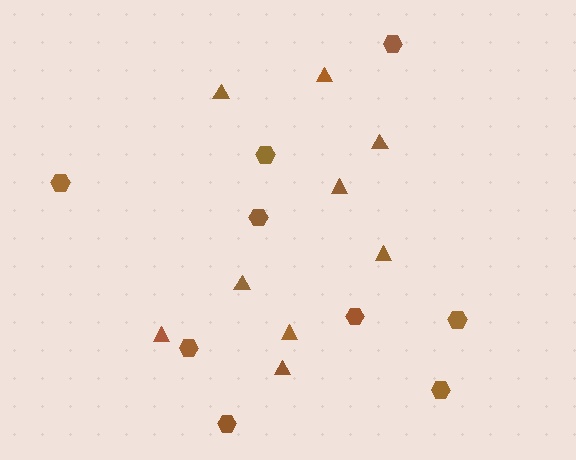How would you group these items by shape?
There are 2 groups: one group of hexagons (9) and one group of triangles (9).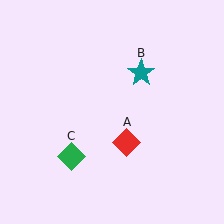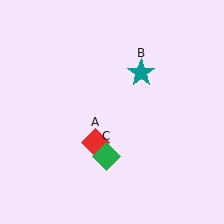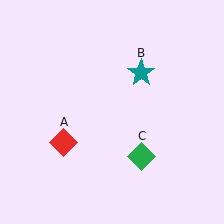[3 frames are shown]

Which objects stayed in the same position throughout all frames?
Teal star (object B) remained stationary.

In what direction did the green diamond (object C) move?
The green diamond (object C) moved right.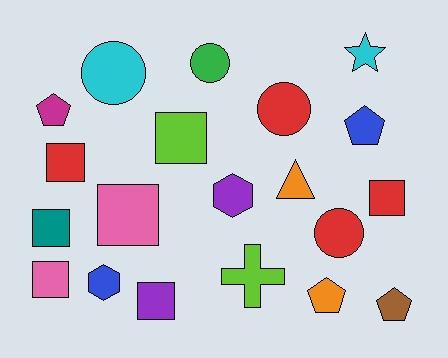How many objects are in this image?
There are 20 objects.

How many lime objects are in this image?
There are 2 lime objects.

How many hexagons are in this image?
There are 2 hexagons.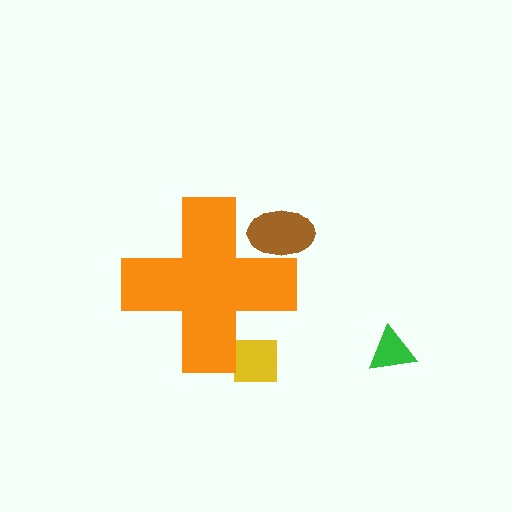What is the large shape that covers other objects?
An orange cross.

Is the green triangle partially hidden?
No, the green triangle is fully visible.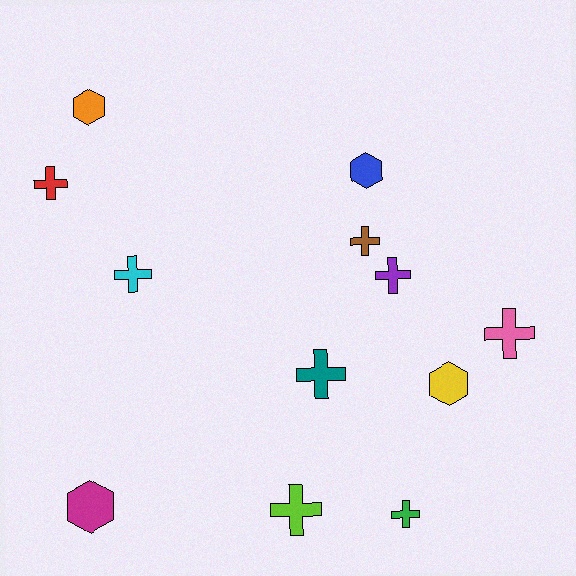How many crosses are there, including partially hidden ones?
There are 8 crosses.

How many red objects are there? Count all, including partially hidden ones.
There is 1 red object.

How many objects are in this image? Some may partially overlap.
There are 12 objects.